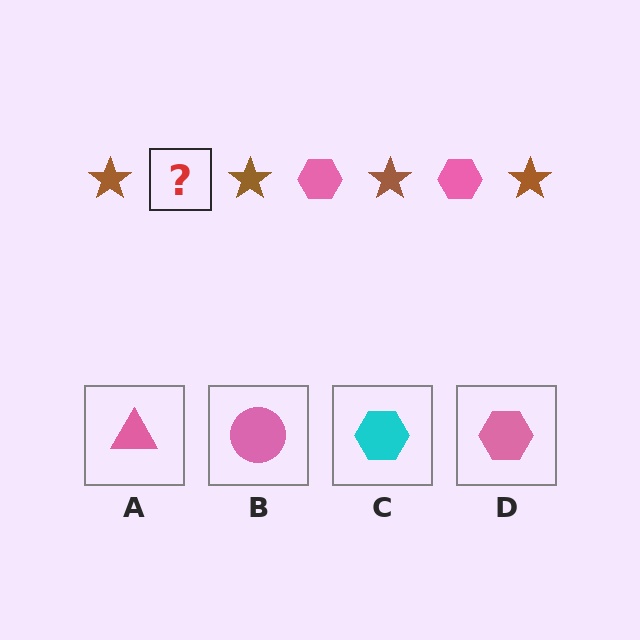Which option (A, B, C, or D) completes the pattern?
D.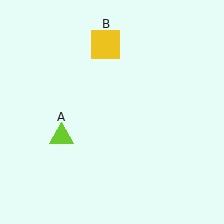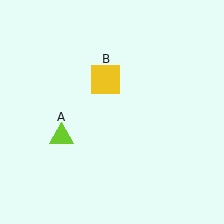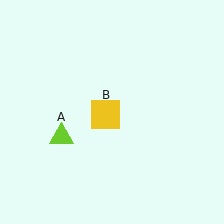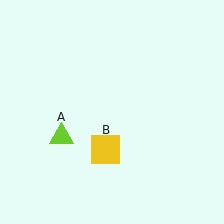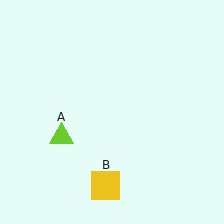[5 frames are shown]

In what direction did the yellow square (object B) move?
The yellow square (object B) moved down.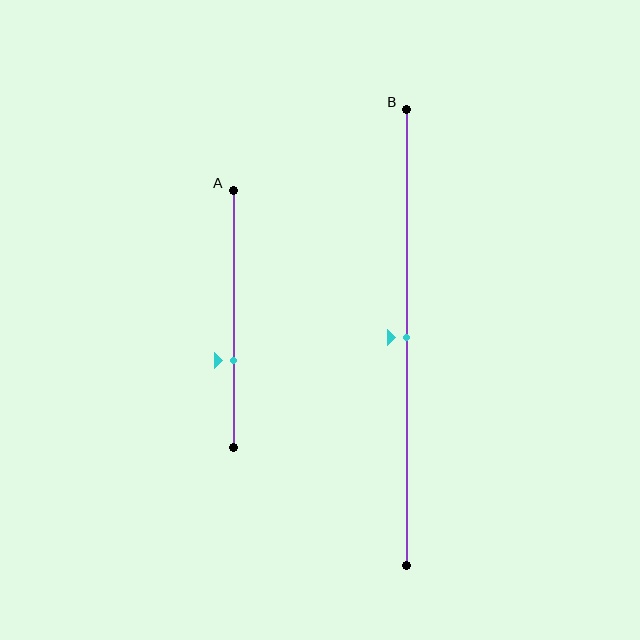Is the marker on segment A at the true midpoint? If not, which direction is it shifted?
No, the marker on segment A is shifted downward by about 16% of the segment length.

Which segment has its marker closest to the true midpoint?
Segment B has its marker closest to the true midpoint.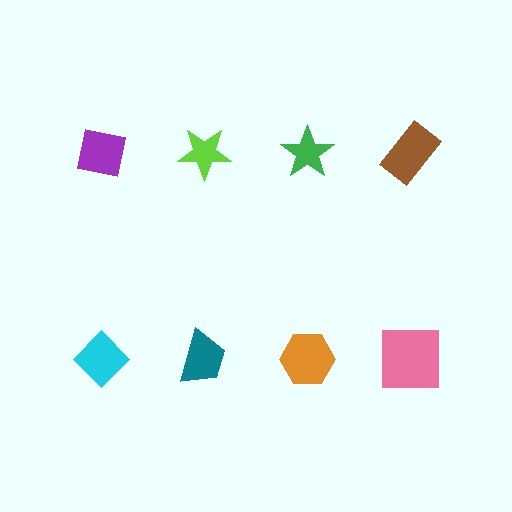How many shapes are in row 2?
4 shapes.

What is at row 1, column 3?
A green star.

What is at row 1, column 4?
A brown rectangle.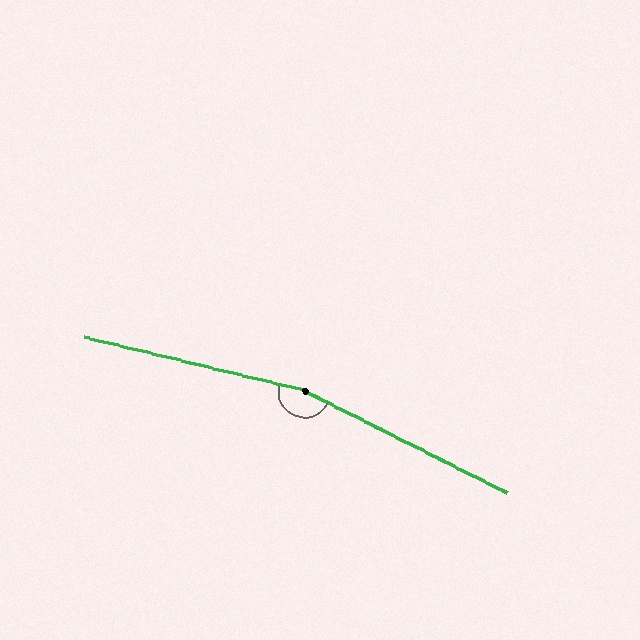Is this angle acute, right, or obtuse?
It is obtuse.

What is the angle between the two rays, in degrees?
Approximately 167 degrees.